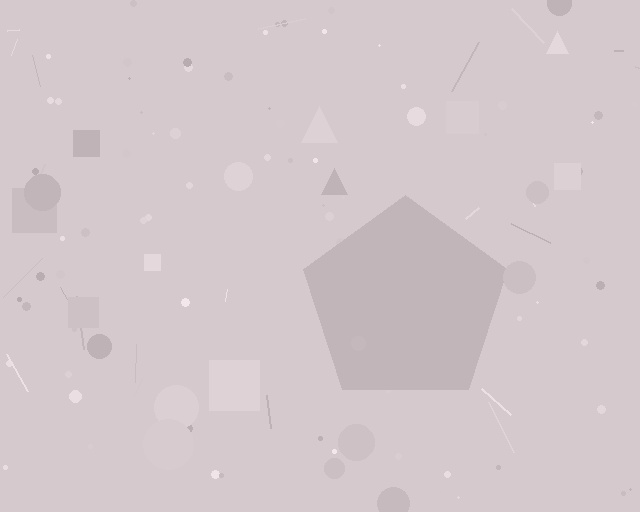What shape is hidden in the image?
A pentagon is hidden in the image.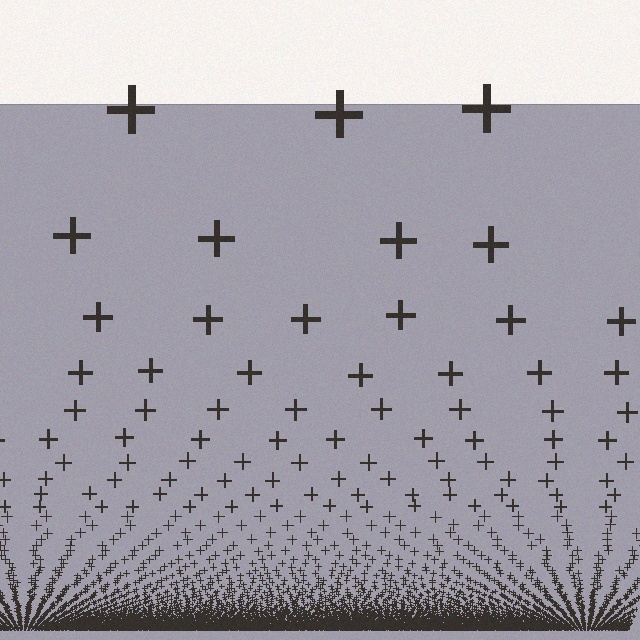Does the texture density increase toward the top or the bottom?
Density increases toward the bottom.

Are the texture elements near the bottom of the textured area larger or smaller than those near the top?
Smaller. The gradient is inverted — elements near the bottom are smaller and denser.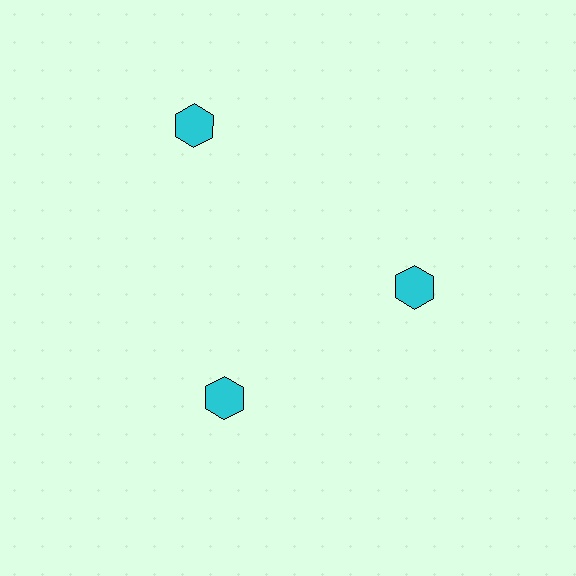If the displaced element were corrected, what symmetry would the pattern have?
It would have 3-fold rotational symmetry — the pattern would map onto itself every 120 degrees.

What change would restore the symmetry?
The symmetry would be restored by moving it inward, back onto the ring so that all 3 hexagons sit at equal angles and equal distance from the center.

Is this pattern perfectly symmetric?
No. The 3 cyan hexagons are arranged in a ring, but one element near the 11 o'clock position is pushed outward from the center, breaking the 3-fold rotational symmetry.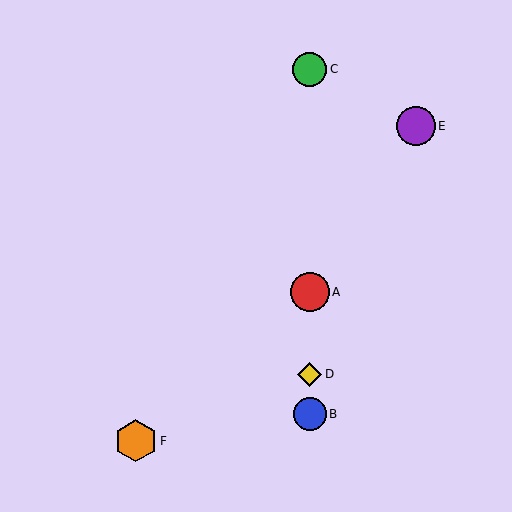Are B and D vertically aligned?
Yes, both are at x≈310.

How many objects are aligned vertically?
4 objects (A, B, C, D) are aligned vertically.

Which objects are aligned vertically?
Objects A, B, C, D are aligned vertically.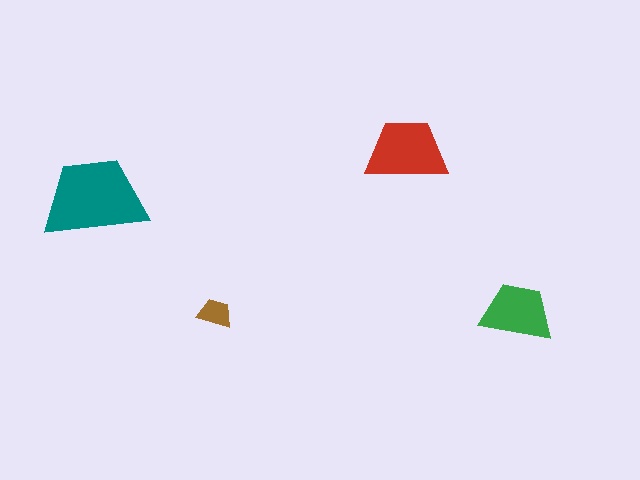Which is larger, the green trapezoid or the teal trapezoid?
The teal one.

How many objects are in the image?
There are 4 objects in the image.